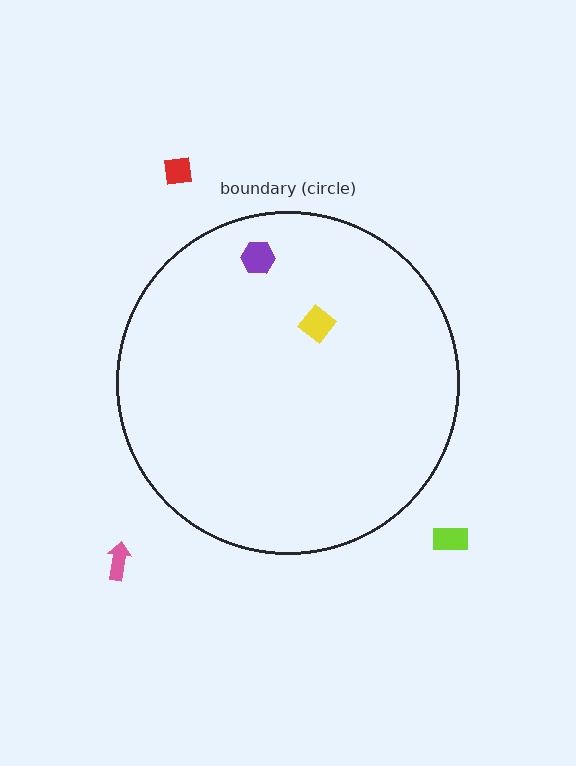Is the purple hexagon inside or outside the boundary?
Inside.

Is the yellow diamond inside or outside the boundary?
Inside.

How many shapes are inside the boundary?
2 inside, 3 outside.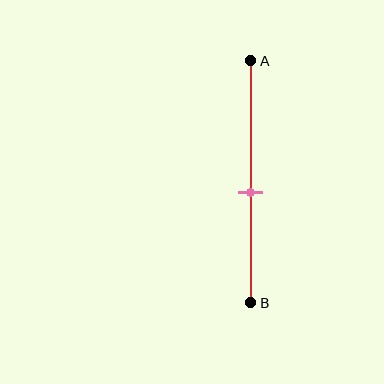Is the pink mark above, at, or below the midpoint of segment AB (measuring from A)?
The pink mark is below the midpoint of segment AB.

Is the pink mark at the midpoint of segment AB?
No, the mark is at about 55% from A, not at the 50% midpoint.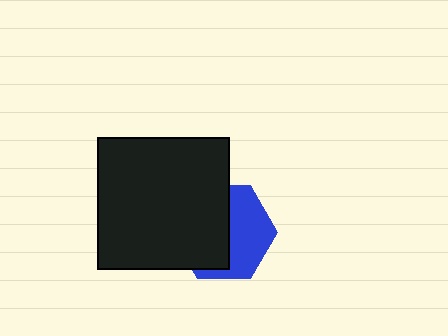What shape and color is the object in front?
The object in front is a black square.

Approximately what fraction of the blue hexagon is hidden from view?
Roughly 52% of the blue hexagon is hidden behind the black square.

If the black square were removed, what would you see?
You would see the complete blue hexagon.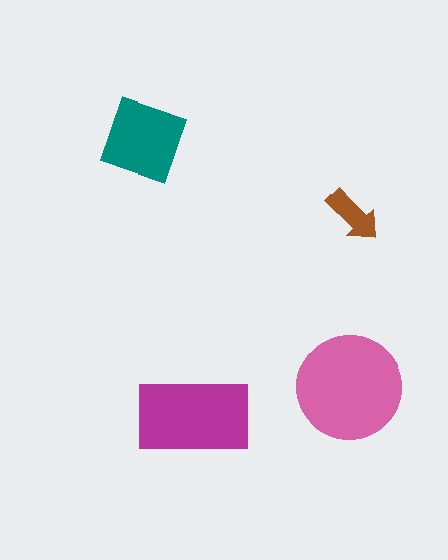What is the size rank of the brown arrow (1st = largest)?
4th.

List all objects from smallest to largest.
The brown arrow, the teal diamond, the magenta rectangle, the pink circle.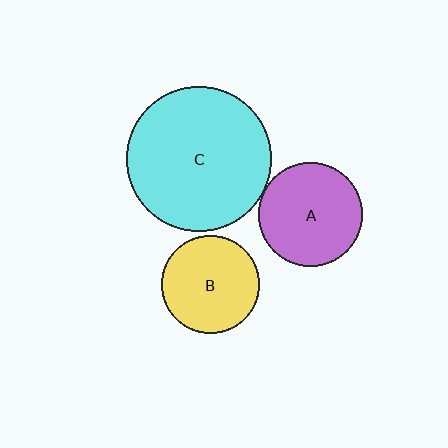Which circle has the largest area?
Circle C (cyan).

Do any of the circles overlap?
No, none of the circles overlap.